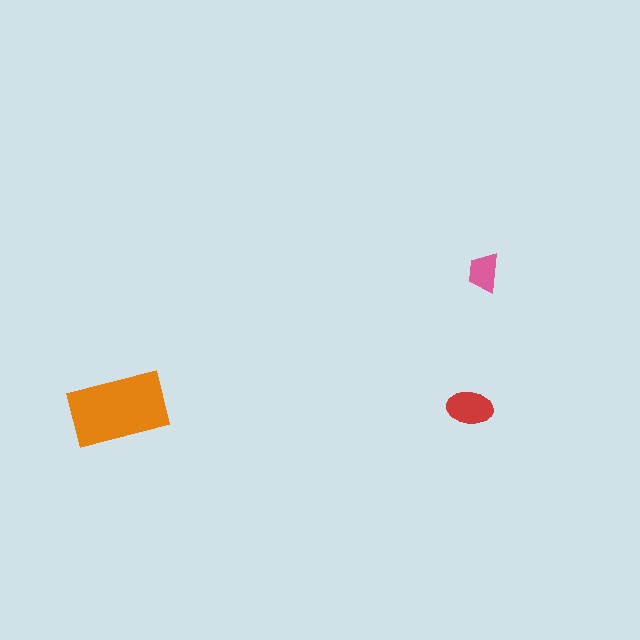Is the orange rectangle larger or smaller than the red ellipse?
Larger.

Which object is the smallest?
The pink trapezoid.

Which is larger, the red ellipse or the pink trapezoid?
The red ellipse.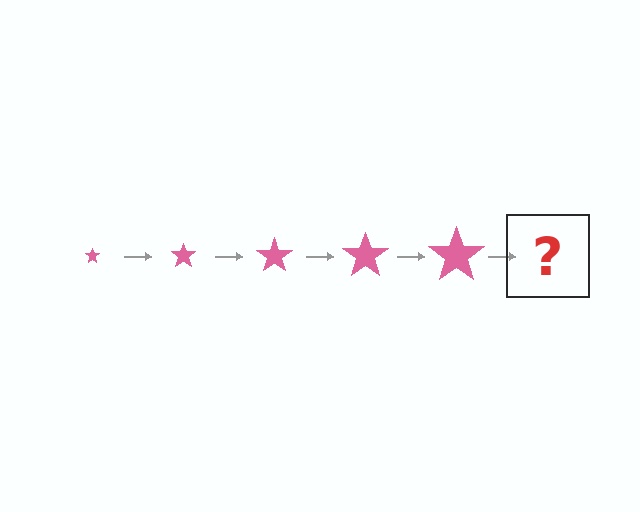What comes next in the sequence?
The next element should be a pink star, larger than the previous one.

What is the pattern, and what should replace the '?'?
The pattern is that the star gets progressively larger each step. The '?' should be a pink star, larger than the previous one.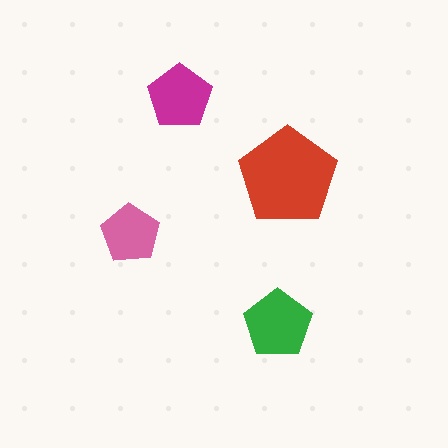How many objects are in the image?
There are 4 objects in the image.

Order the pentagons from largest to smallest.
the red one, the green one, the magenta one, the pink one.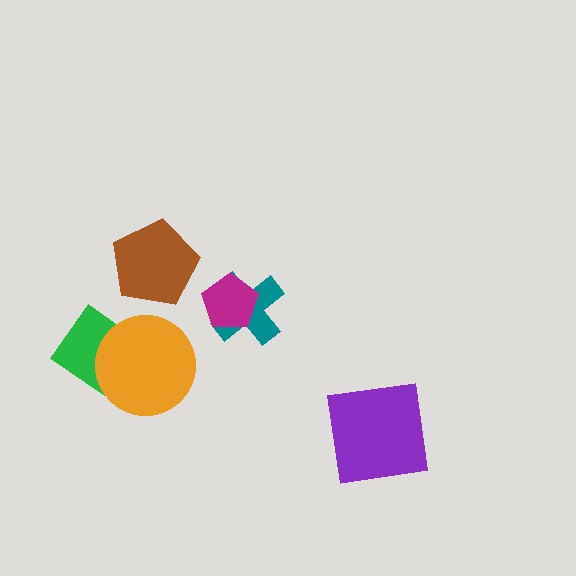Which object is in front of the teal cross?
The magenta pentagon is in front of the teal cross.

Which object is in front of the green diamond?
The orange circle is in front of the green diamond.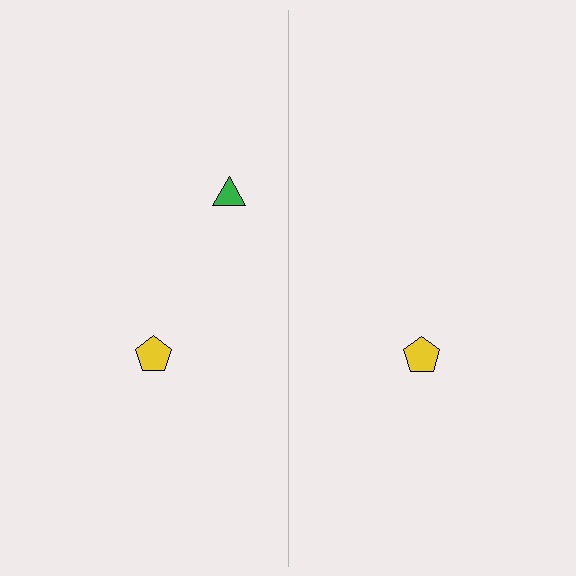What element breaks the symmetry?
A green triangle is missing from the right side.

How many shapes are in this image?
There are 3 shapes in this image.